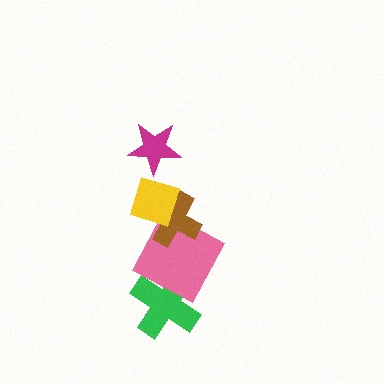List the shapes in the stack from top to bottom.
From top to bottom: the magenta star, the yellow diamond, the brown cross, the pink square, the green cross.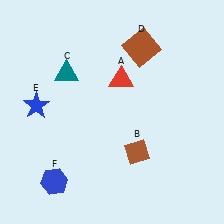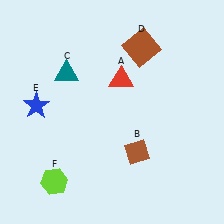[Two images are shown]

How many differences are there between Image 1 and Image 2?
There is 1 difference between the two images.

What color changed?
The hexagon (F) changed from blue in Image 1 to lime in Image 2.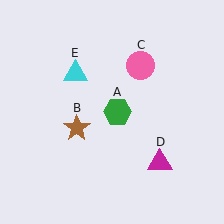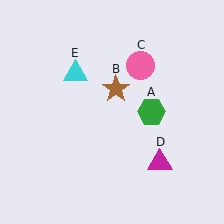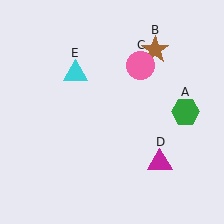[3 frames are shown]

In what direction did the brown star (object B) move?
The brown star (object B) moved up and to the right.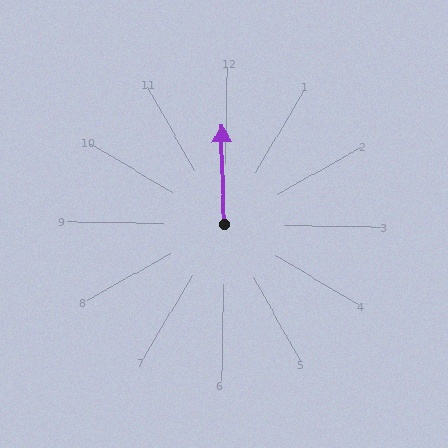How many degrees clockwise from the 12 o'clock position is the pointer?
Approximately 358 degrees.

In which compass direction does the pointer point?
North.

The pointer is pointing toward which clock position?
Roughly 12 o'clock.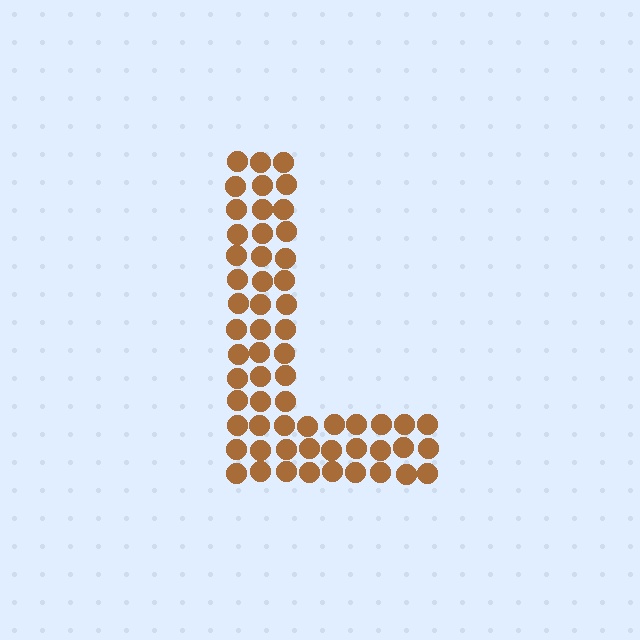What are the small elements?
The small elements are circles.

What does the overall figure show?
The overall figure shows the letter L.